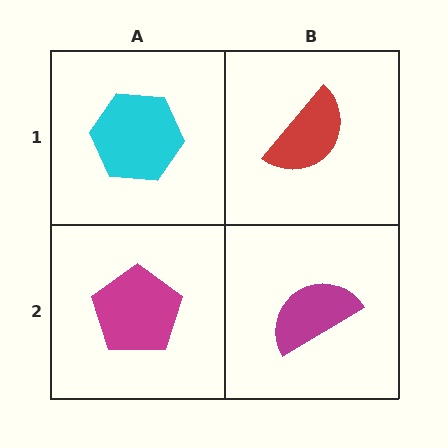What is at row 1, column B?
A red semicircle.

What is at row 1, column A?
A cyan hexagon.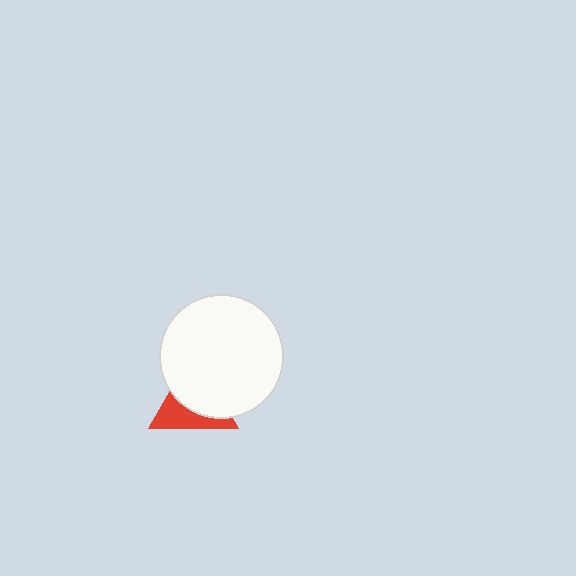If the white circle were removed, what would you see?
You would see the complete red triangle.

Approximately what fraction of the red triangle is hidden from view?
Roughly 58% of the red triangle is hidden behind the white circle.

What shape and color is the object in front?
The object in front is a white circle.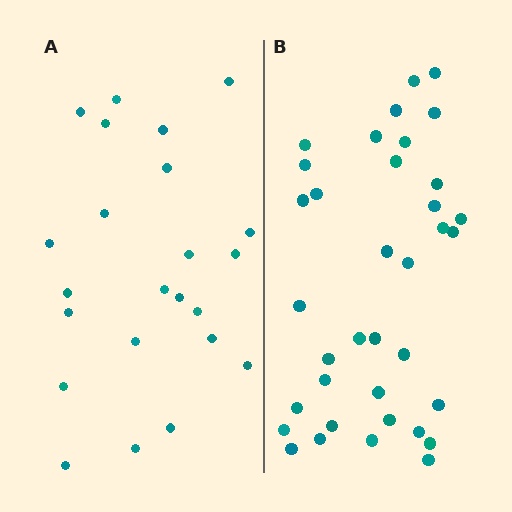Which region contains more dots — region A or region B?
Region B (the right region) has more dots.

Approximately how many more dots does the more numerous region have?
Region B has approximately 15 more dots than region A.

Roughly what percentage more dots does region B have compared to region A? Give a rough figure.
About 55% more.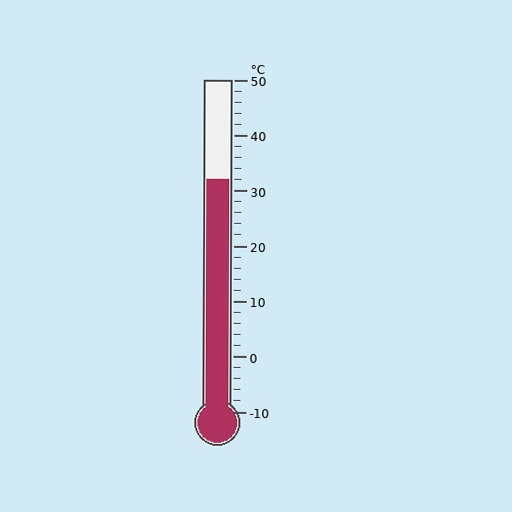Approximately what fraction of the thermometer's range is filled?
The thermometer is filled to approximately 70% of its range.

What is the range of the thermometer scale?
The thermometer scale ranges from -10°C to 50°C.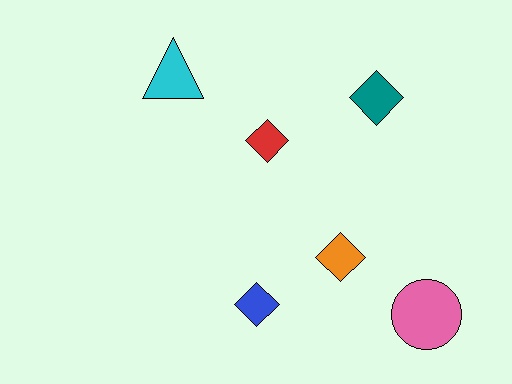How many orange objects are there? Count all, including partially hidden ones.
There is 1 orange object.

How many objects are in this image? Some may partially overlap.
There are 6 objects.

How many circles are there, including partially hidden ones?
There is 1 circle.